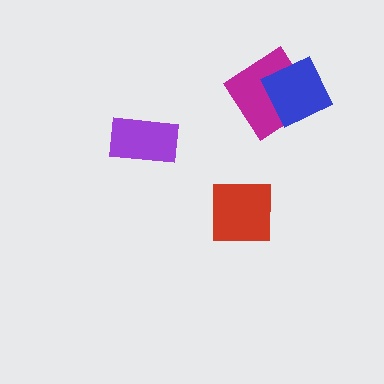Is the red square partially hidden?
No, no other shape covers it.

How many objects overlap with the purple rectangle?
0 objects overlap with the purple rectangle.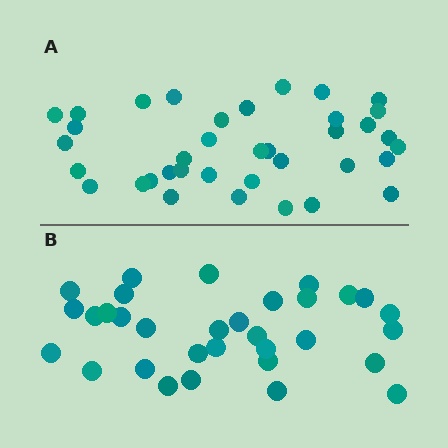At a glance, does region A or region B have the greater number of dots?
Region A (the top region) has more dots.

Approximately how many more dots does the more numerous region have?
Region A has about 5 more dots than region B.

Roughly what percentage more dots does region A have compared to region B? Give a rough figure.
About 15% more.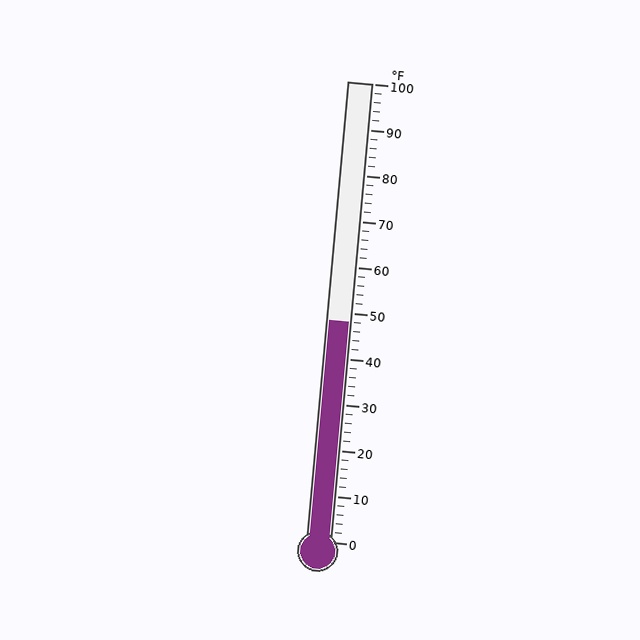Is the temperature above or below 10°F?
The temperature is above 10°F.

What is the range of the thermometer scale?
The thermometer scale ranges from 0°F to 100°F.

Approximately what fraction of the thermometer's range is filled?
The thermometer is filled to approximately 50% of its range.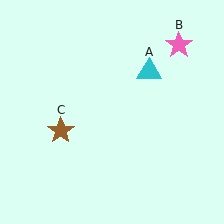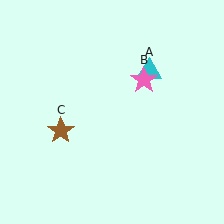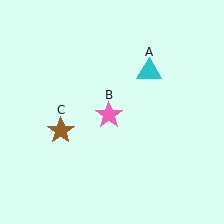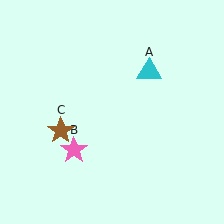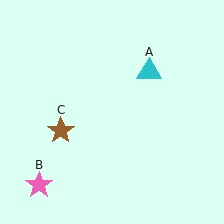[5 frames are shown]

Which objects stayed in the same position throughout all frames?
Cyan triangle (object A) and brown star (object C) remained stationary.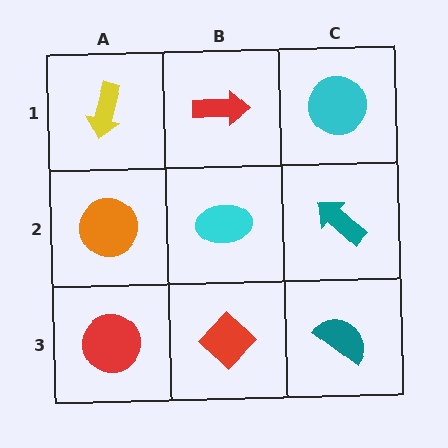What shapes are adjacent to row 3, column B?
A cyan ellipse (row 2, column B), a red circle (row 3, column A), a teal semicircle (row 3, column C).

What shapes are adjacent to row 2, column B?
A red arrow (row 1, column B), a red diamond (row 3, column B), an orange circle (row 2, column A), a teal arrow (row 2, column C).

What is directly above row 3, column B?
A cyan ellipse.